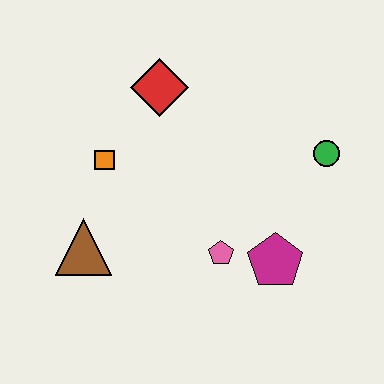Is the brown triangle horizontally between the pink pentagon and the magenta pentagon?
No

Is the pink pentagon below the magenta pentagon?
No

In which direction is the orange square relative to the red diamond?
The orange square is below the red diamond.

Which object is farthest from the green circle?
The brown triangle is farthest from the green circle.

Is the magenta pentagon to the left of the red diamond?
No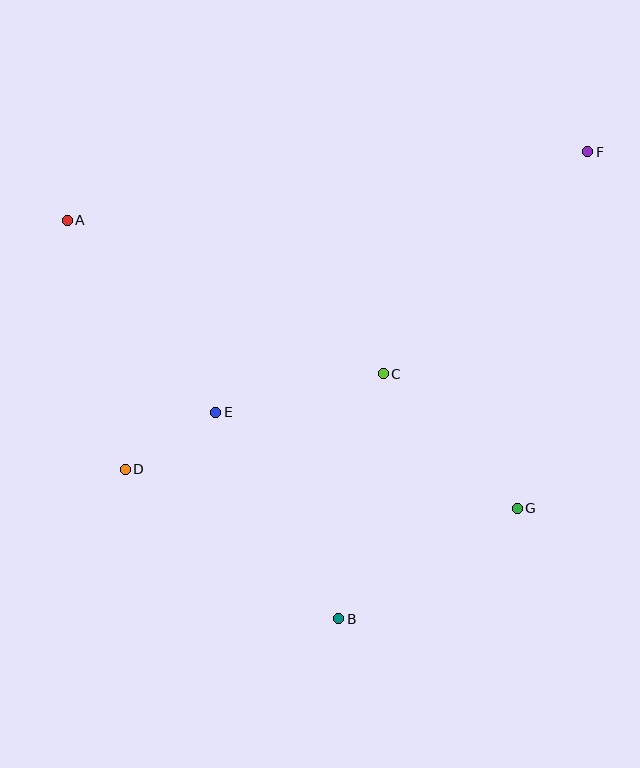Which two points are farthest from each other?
Points D and F are farthest from each other.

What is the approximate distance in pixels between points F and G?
The distance between F and G is approximately 363 pixels.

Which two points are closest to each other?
Points D and E are closest to each other.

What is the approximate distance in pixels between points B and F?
The distance between B and F is approximately 529 pixels.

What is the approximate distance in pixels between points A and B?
The distance between A and B is approximately 482 pixels.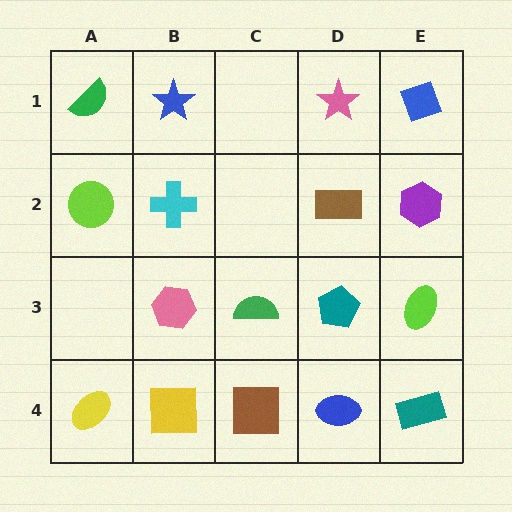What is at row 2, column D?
A brown rectangle.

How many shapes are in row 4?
5 shapes.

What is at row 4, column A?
A yellow ellipse.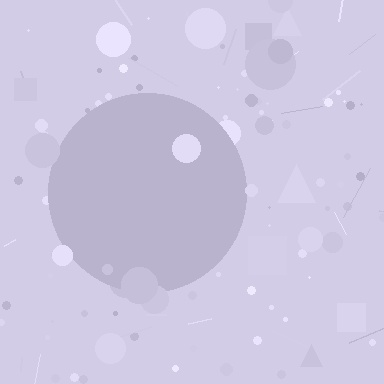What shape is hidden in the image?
A circle is hidden in the image.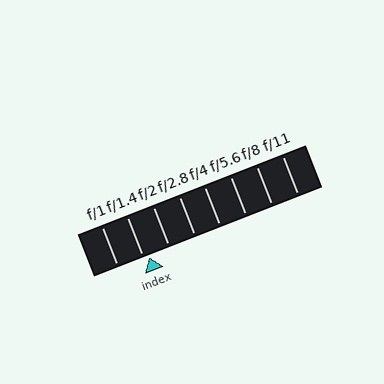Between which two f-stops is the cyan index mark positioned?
The index mark is between f/1.4 and f/2.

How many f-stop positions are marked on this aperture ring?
There are 8 f-stop positions marked.